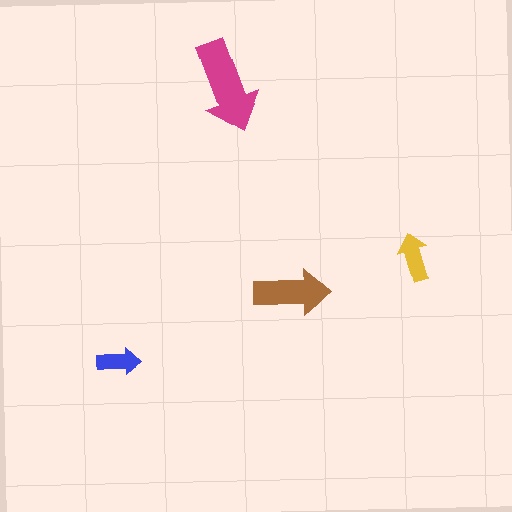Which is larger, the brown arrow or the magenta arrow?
The magenta one.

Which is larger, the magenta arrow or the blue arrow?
The magenta one.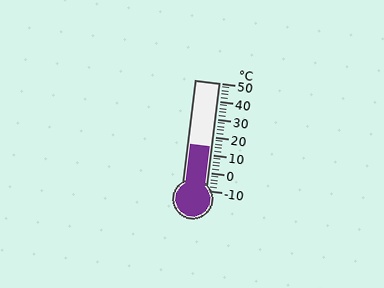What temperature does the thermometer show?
The thermometer shows approximately 14°C.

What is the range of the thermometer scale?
The thermometer scale ranges from -10°C to 50°C.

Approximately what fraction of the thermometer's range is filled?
The thermometer is filled to approximately 40% of its range.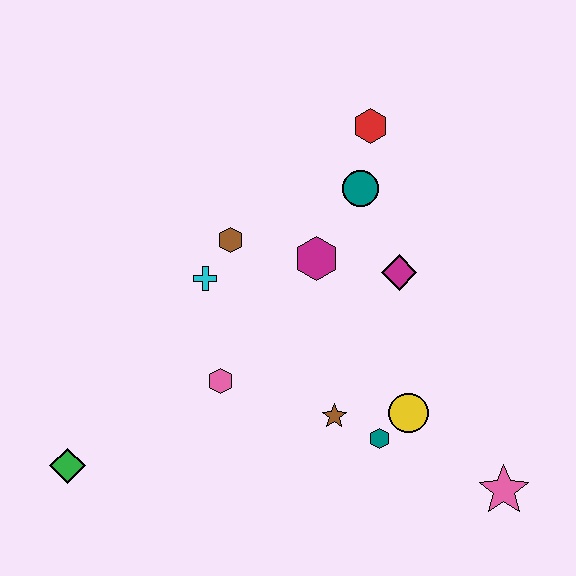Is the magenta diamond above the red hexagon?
No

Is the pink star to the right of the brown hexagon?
Yes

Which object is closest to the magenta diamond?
The magenta hexagon is closest to the magenta diamond.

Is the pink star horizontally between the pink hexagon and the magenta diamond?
No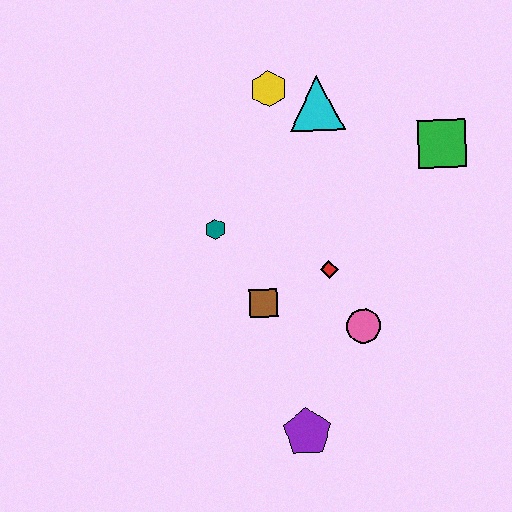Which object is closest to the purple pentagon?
The pink circle is closest to the purple pentagon.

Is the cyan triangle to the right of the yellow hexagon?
Yes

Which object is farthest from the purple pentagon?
The yellow hexagon is farthest from the purple pentagon.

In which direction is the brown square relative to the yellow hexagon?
The brown square is below the yellow hexagon.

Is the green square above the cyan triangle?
No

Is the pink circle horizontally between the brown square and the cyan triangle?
No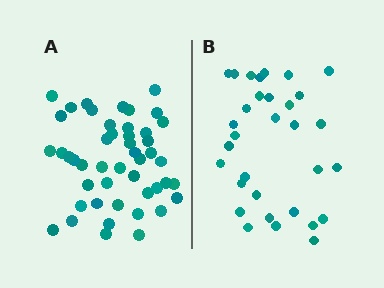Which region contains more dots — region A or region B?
Region A (the left region) has more dots.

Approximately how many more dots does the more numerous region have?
Region A has approximately 15 more dots than region B.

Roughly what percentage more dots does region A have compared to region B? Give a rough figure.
About 45% more.